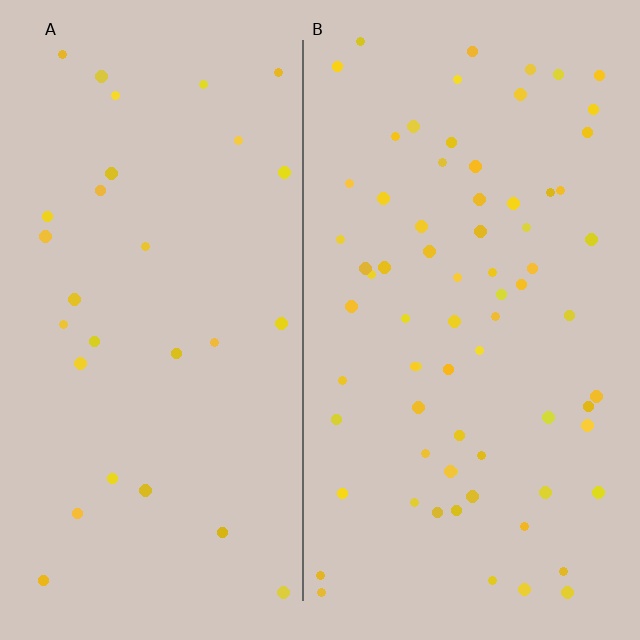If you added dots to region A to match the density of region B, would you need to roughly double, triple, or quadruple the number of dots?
Approximately double.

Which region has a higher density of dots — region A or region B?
B (the right).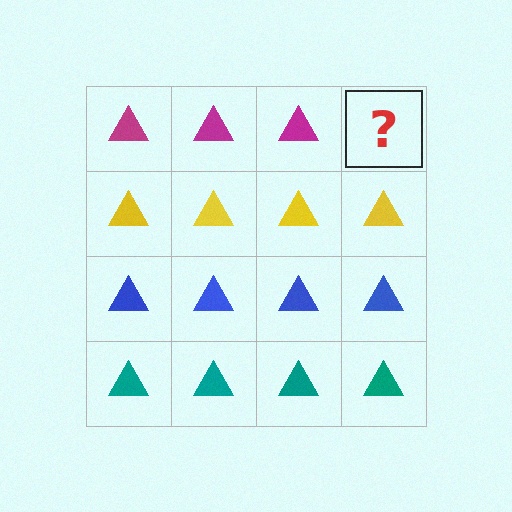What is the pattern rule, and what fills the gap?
The rule is that each row has a consistent color. The gap should be filled with a magenta triangle.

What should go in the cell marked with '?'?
The missing cell should contain a magenta triangle.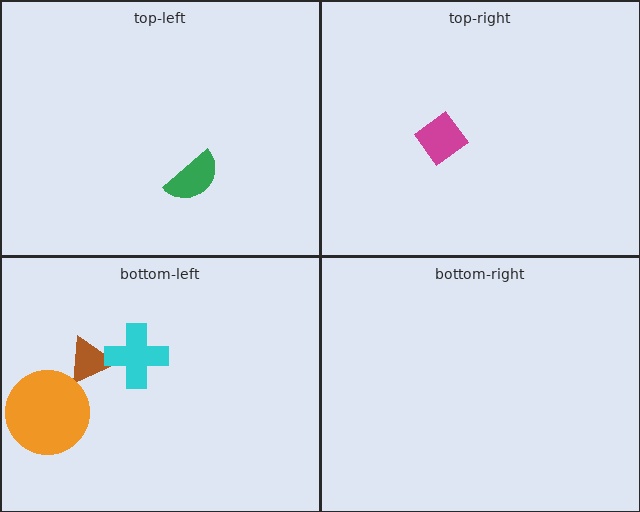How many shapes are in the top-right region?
1.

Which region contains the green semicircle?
The top-left region.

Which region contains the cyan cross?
The bottom-left region.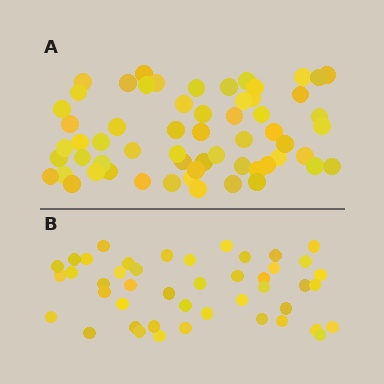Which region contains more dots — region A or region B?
Region A (the top region) has more dots.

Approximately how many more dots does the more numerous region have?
Region A has approximately 15 more dots than region B.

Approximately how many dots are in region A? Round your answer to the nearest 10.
About 60 dots.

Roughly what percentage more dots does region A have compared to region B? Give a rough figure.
About 35% more.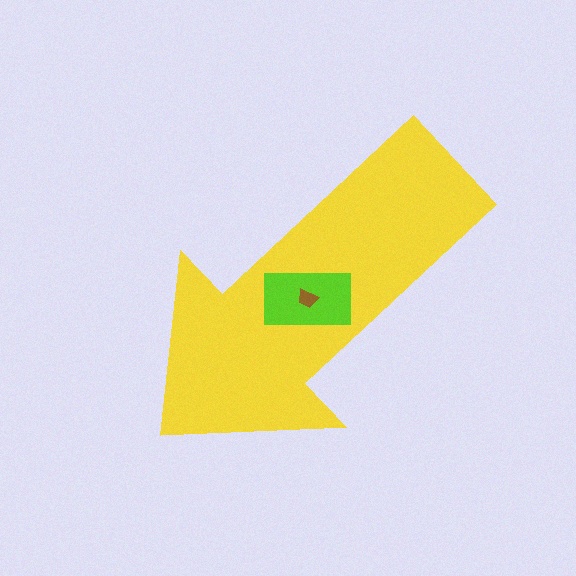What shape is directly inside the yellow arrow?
The lime rectangle.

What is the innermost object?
The brown trapezoid.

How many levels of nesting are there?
3.